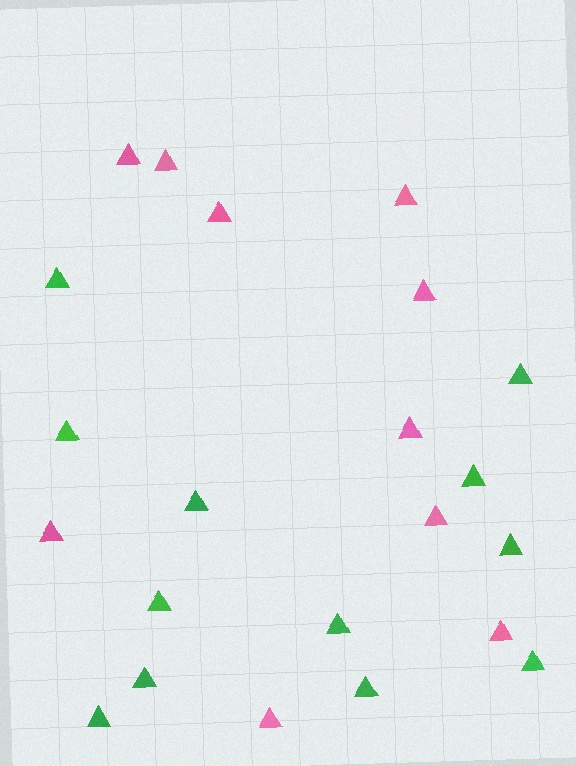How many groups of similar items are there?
There are 2 groups: one group of green triangles (12) and one group of pink triangles (10).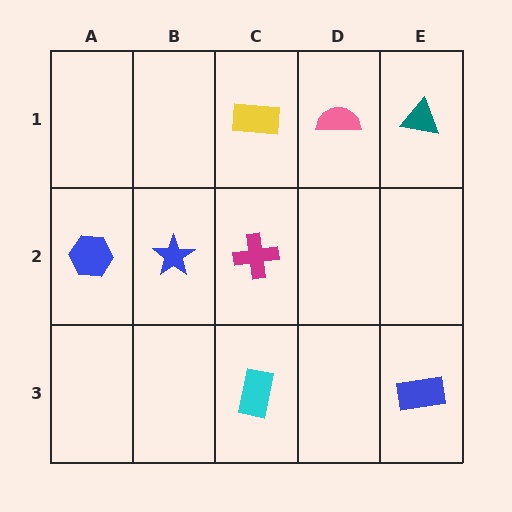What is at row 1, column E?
A teal triangle.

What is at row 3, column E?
A blue rectangle.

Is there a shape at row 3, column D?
No, that cell is empty.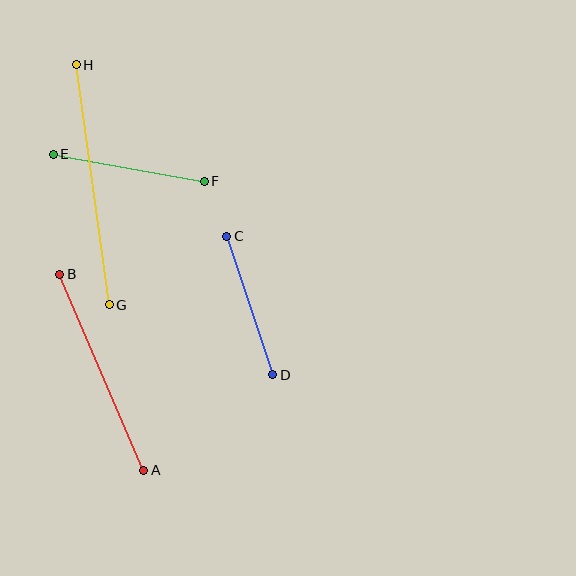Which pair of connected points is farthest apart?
Points G and H are farthest apart.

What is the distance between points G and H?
The distance is approximately 242 pixels.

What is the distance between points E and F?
The distance is approximately 153 pixels.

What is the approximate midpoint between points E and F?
The midpoint is at approximately (129, 168) pixels.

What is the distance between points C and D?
The distance is approximately 146 pixels.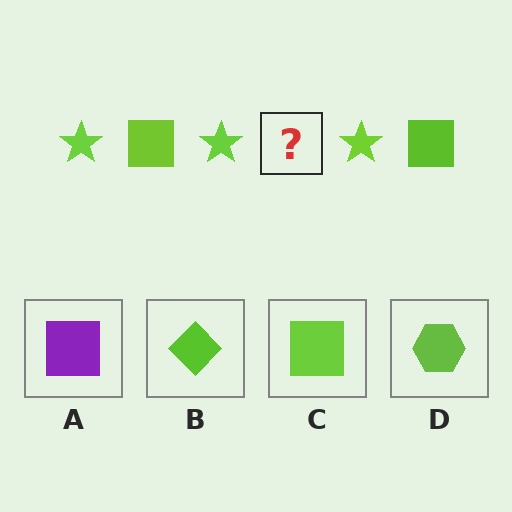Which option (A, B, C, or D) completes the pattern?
C.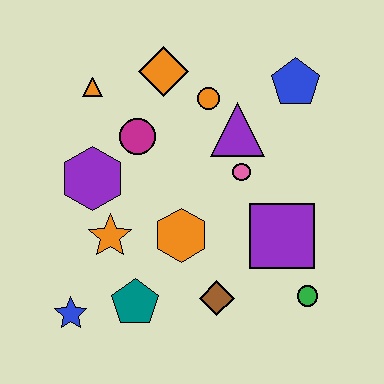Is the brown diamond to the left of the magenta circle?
No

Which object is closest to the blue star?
The teal pentagon is closest to the blue star.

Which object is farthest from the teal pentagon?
The blue pentagon is farthest from the teal pentagon.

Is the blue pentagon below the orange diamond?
Yes